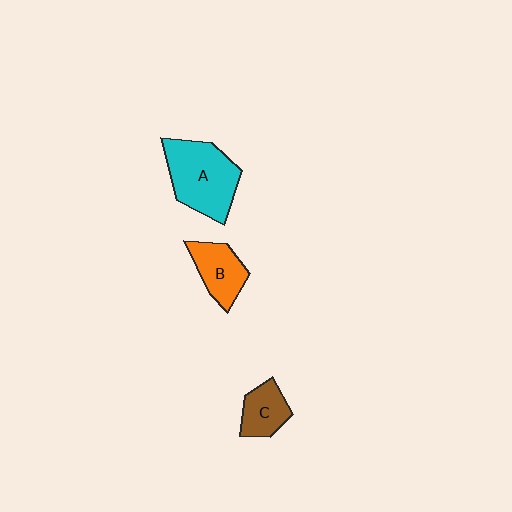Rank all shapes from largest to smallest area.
From largest to smallest: A (cyan), B (orange), C (brown).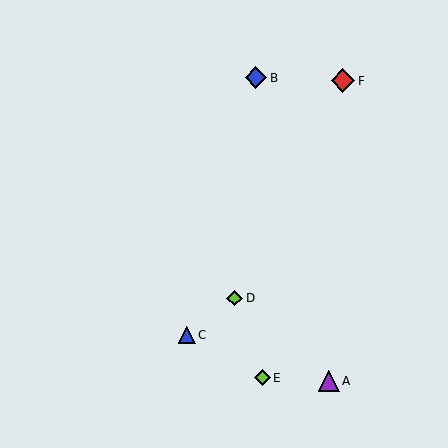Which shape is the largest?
The red diamond (labeled F) is the largest.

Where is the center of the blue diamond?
The center of the blue diamond is at (256, 78).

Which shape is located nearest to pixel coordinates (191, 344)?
The blue triangle (labeled C) at (187, 335) is nearest to that location.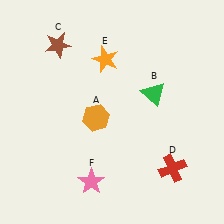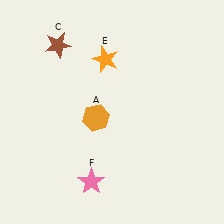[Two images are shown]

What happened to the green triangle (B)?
The green triangle (B) was removed in Image 2. It was in the top-right area of Image 1.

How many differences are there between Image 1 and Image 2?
There are 2 differences between the two images.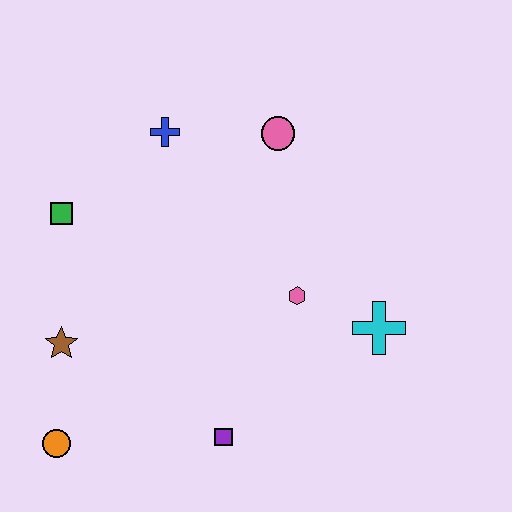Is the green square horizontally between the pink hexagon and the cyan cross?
No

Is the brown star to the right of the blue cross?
No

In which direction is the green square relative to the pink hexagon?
The green square is to the left of the pink hexagon.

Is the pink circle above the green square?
Yes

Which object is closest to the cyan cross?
The pink hexagon is closest to the cyan cross.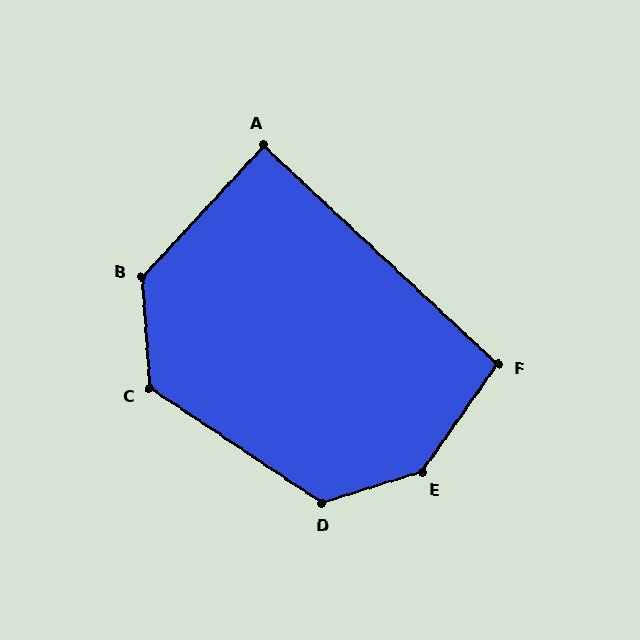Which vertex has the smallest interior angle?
A, at approximately 90 degrees.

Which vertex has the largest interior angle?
E, at approximately 142 degrees.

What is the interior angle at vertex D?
Approximately 129 degrees (obtuse).